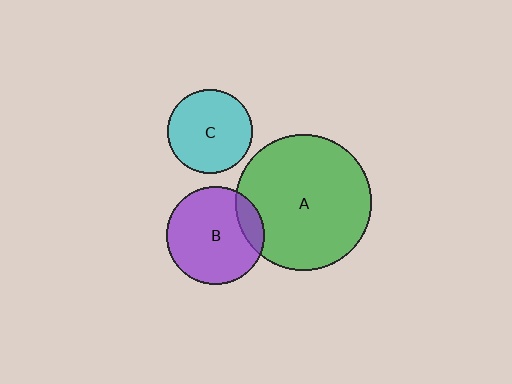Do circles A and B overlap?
Yes.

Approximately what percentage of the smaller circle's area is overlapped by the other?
Approximately 15%.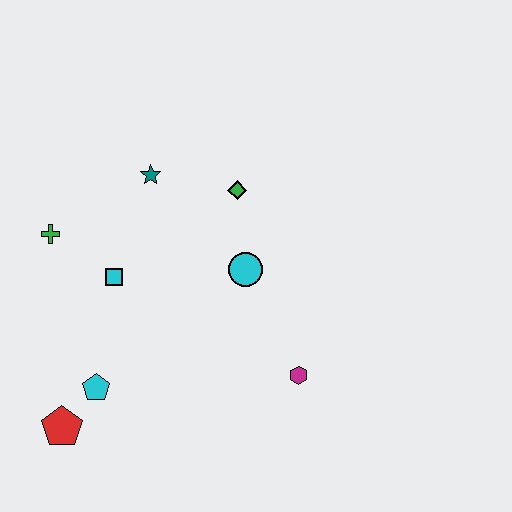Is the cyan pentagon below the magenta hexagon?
Yes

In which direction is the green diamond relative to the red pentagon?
The green diamond is above the red pentagon.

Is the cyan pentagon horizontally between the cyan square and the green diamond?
No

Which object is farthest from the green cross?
The magenta hexagon is farthest from the green cross.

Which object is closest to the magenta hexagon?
The cyan circle is closest to the magenta hexagon.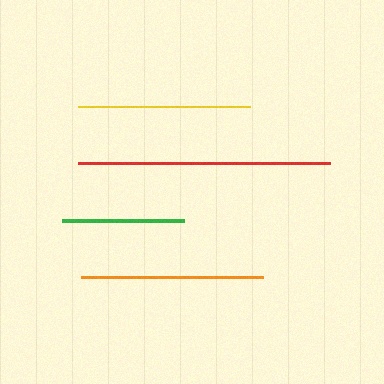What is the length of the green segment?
The green segment is approximately 122 pixels long.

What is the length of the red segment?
The red segment is approximately 252 pixels long.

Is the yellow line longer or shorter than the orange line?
The orange line is longer than the yellow line.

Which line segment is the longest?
The red line is the longest at approximately 252 pixels.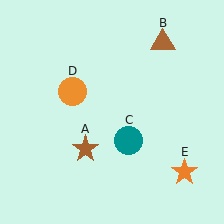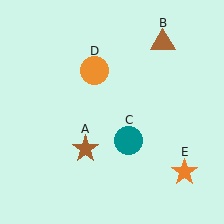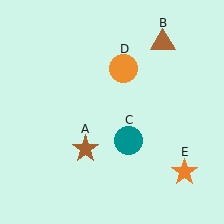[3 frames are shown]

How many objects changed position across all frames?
1 object changed position: orange circle (object D).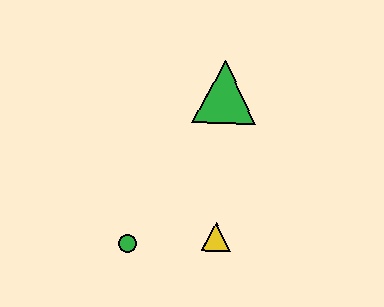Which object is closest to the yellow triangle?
The green circle is closest to the yellow triangle.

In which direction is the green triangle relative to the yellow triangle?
The green triangle is above the yellow triangle.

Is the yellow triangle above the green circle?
Yes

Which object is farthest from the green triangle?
The green circle is farthest from the green triangle.